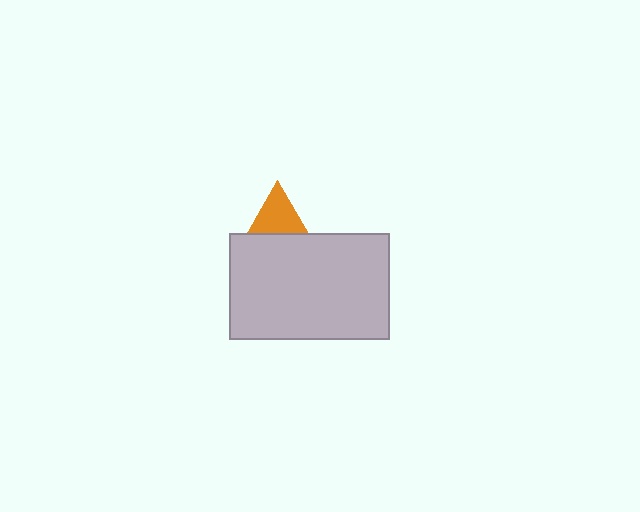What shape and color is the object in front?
The object in front is a light gray rectangle.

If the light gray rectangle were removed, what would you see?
You would see the complete orange triangle.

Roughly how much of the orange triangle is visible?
About half of it is visible (roughly 45%).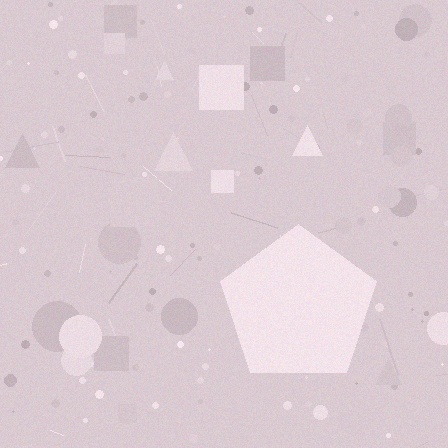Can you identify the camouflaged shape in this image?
The camouflaged shape is a pentagon.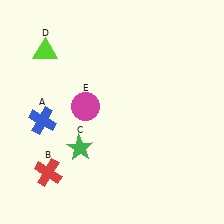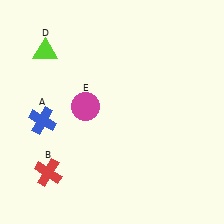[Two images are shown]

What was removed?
The green star (C) was removed in Image 2.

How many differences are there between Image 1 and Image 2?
There is 1 difference between the two images.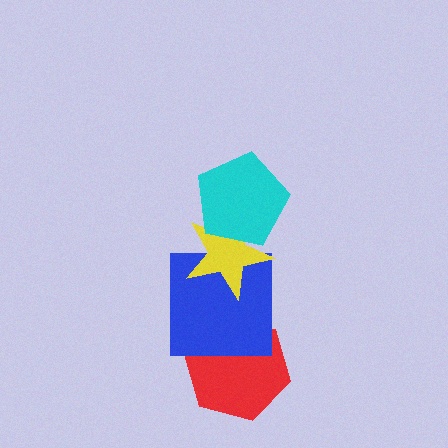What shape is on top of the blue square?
The yellow star is on top of the blue square.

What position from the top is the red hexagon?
The red hexagon is 4th from the top.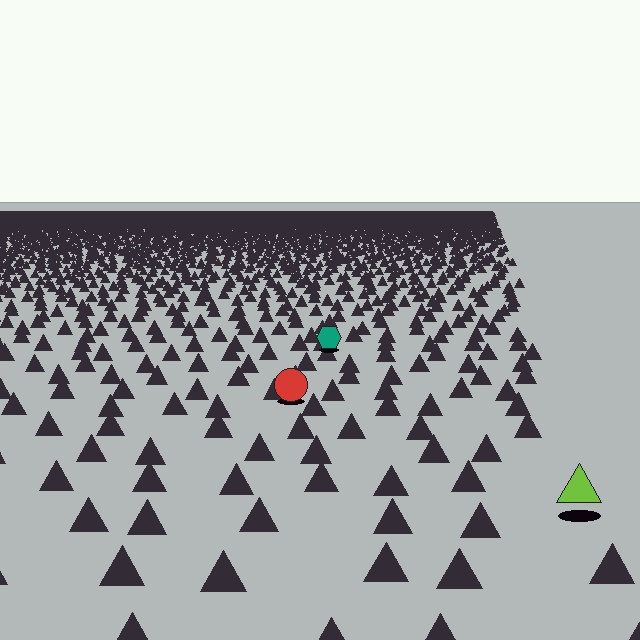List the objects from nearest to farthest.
From nearest to farthest: the lime triangle, the red circle, the teal hexagon.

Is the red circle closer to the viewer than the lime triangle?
No. The lime triangle is closer — you can tell from the texture gradient: the ground texture is coarser near it.